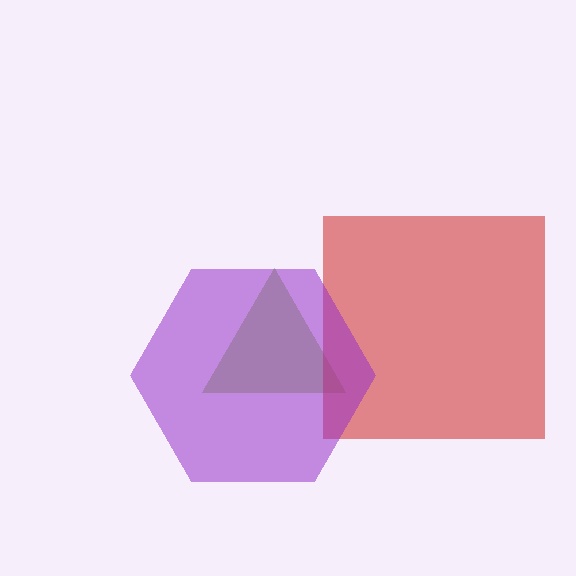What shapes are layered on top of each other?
The layered shapes are: a lime triangle, a red square, a purple hexagon.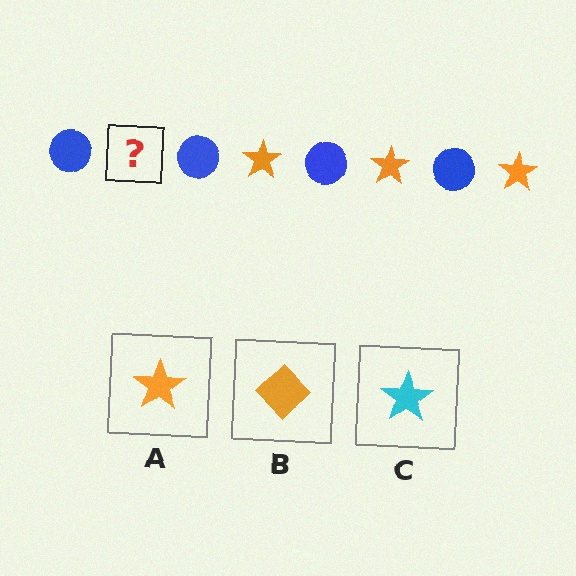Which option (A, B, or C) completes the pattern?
A.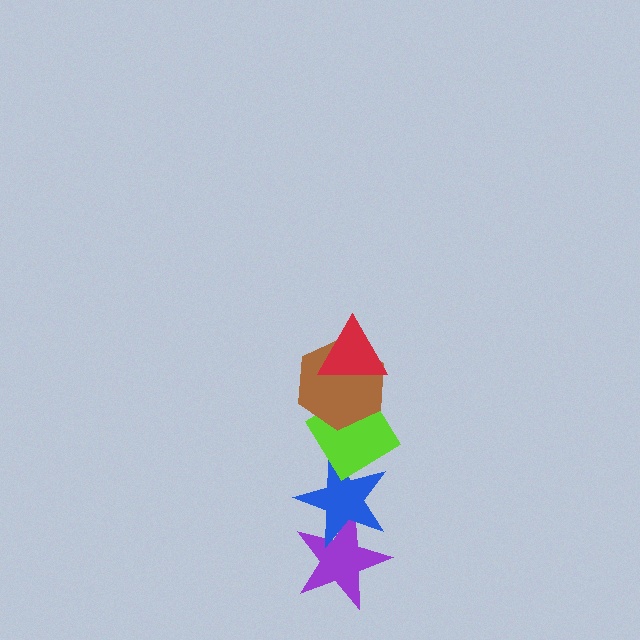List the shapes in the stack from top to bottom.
From top to bottom: the red triangle, the brown hexagon, the lime diamond, the blue star, the purple star.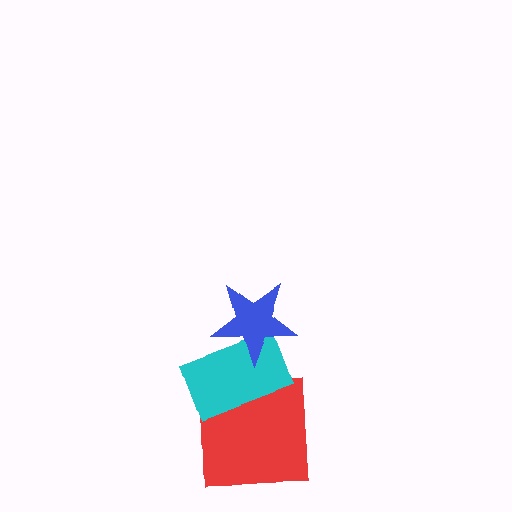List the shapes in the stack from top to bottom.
From top to bottom: the blue star, the cyan rectangle, the red square.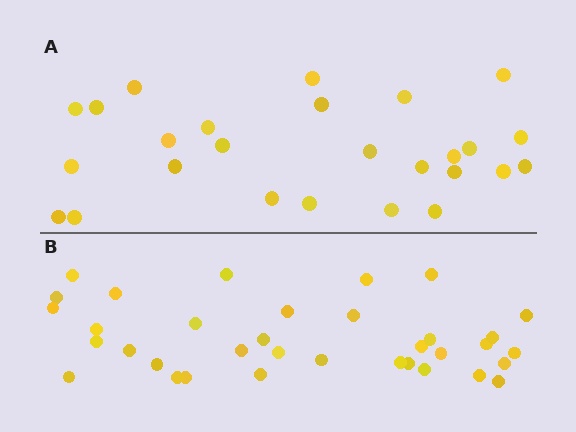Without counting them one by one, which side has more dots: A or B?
Region B (the bottom region) has more dots.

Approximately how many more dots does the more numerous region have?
Region B has roughly 8 or so more dots than region A.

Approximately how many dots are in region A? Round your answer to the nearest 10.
About 30 dots. (The exact count is 26, which rounds to 30.)